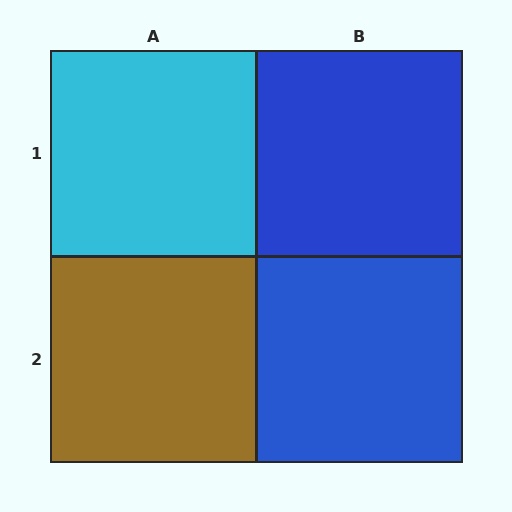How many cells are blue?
2 cells are blue.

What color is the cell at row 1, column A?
Cyan.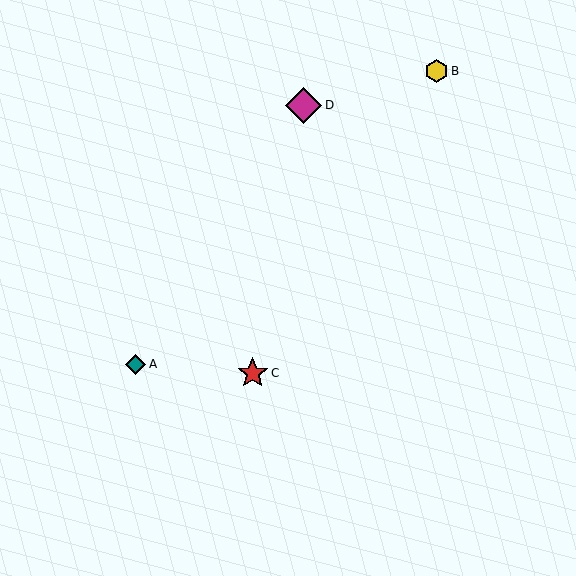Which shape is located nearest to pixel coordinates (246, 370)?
The red star (labeled C) at (253, 373) is nearest to that location.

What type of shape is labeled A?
Shape A is a teal diamond.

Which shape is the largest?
The magenta diamond (labeled D) is the largest.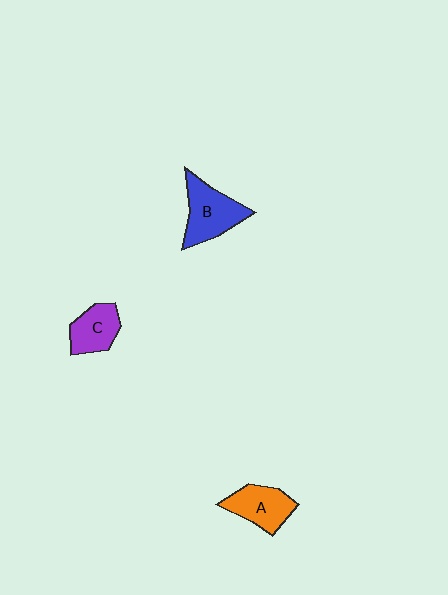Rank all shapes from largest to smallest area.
From largest to smallest: B (blue), A (orange), C (purple).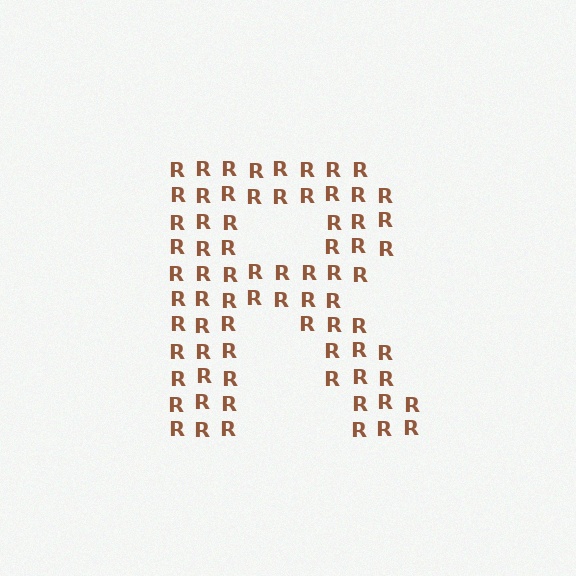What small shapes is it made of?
It is made of small letter R's.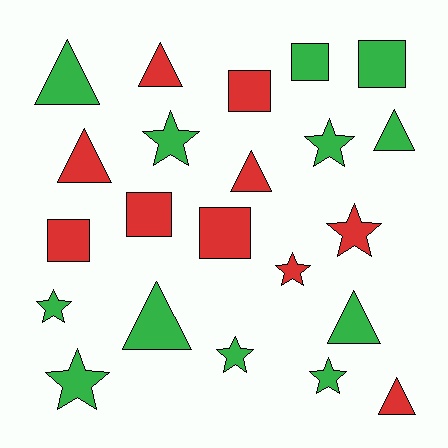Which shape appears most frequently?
Star, with 8 objects.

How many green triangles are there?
There are 4 green triangles.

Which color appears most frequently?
Green, with 12 objects.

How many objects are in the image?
There are 22 objects.